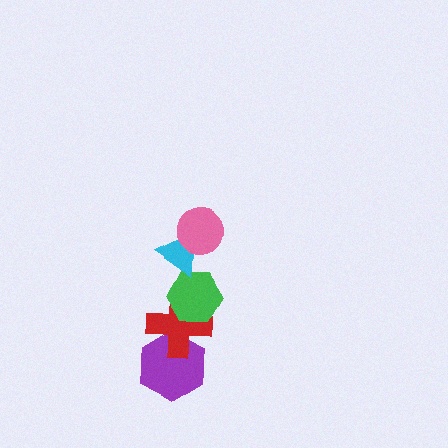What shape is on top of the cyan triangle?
The pink circle is on top of the cyan triangle.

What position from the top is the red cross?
The red cross is 4th from the top.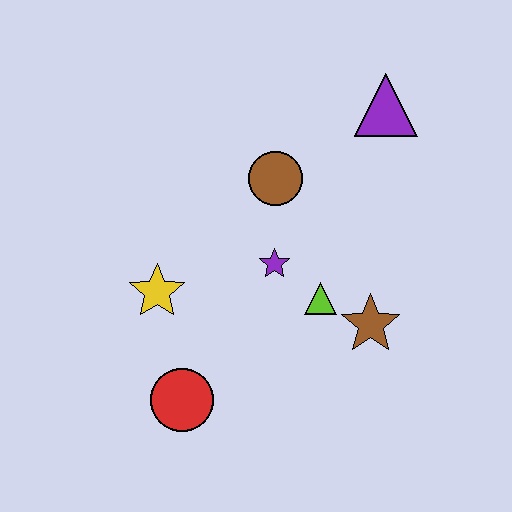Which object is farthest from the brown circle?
The red circle is farthest from the brown circle.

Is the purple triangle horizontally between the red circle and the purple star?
No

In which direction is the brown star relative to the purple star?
The brown star is to the right of the purple star.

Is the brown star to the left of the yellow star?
No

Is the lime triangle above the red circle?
Yes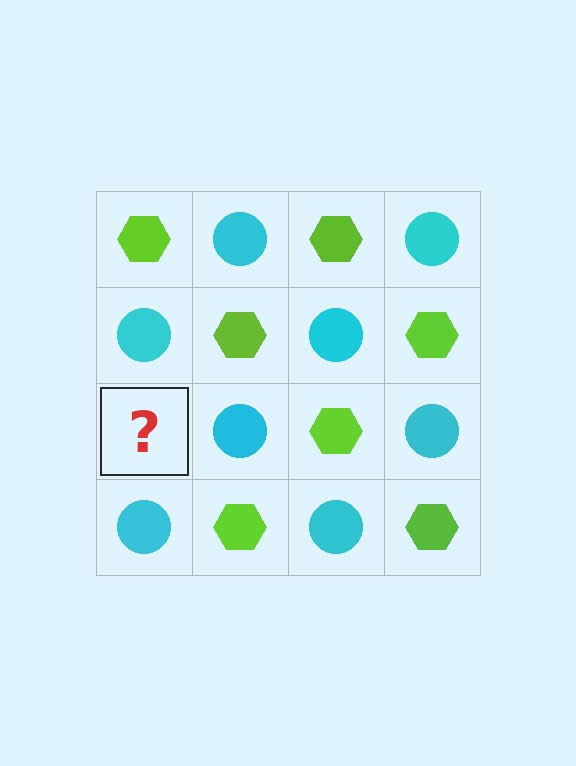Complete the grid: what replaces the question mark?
The question mark should be replaced with a lime hexagon.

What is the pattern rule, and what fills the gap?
The rule is that it alternates lime hexagon and cyan circle in a checkerboard pattern. The gap should be filled with a lime hexagon.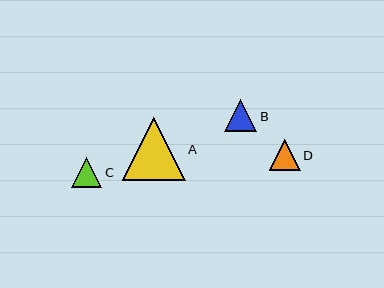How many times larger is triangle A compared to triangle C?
Triangle A is approximately 2.1 times the size of triangle C.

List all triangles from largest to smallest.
From largest to smallest: A, B, C, D.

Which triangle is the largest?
Triangle A is the largest with a size of approximately 63 pixels.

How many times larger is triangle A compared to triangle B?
Triangle A is approximately 2.0 times the size of triangle B.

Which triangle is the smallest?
Triangle D is the smallest with a size of approximately 31 pixels.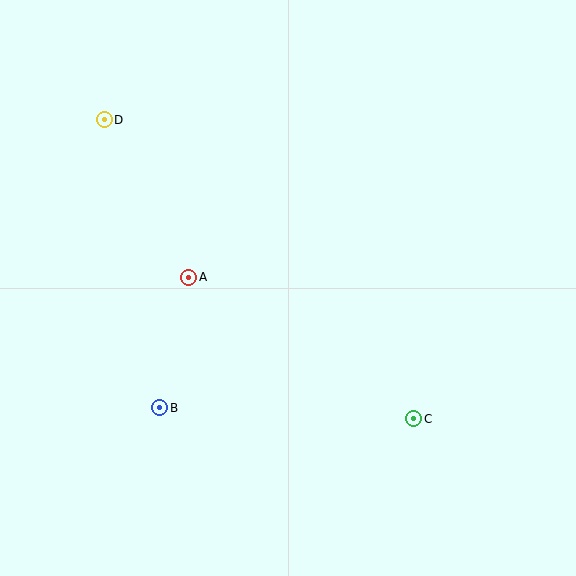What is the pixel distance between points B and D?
The distance between B and D is 293 pixels.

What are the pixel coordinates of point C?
Point C is at (414, 419).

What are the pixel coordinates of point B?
Point B is at (160, 408).